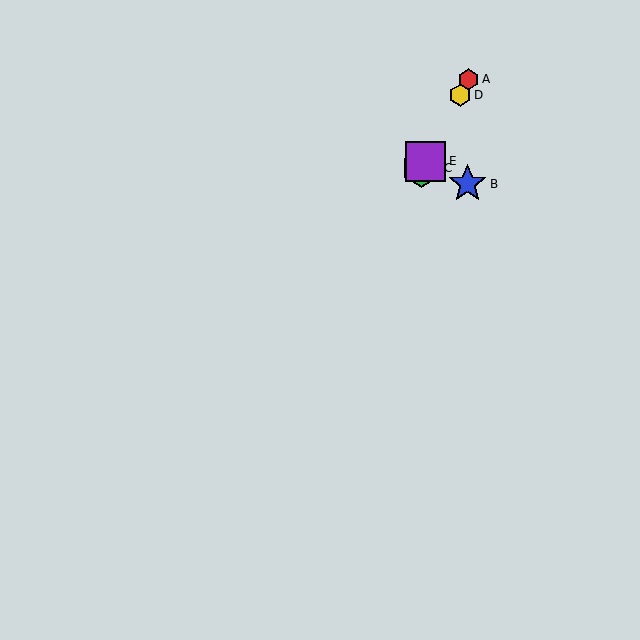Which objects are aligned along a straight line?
Objects A, C, D, E are aligned along a straight line.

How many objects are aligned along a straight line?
4 objects (A, C, D, E) are aligned along a straight line.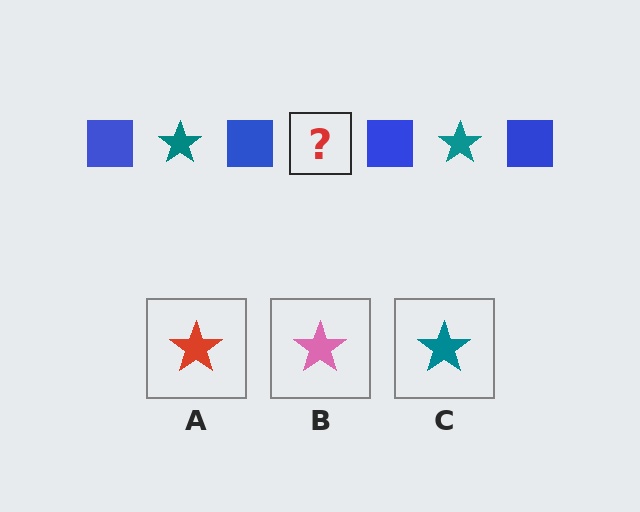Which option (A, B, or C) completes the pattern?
C.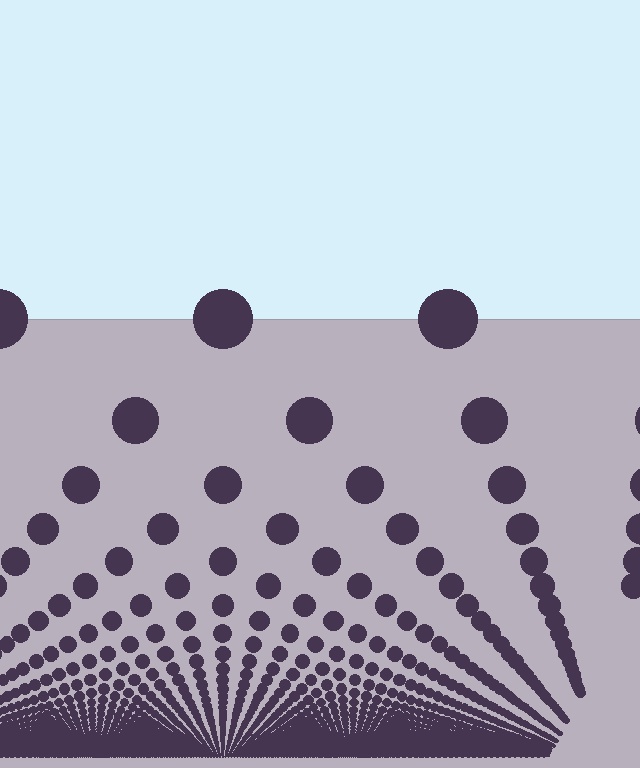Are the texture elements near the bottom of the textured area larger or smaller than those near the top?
Smaller. The gradient is inverted — elements near the bottom are smaller and denser.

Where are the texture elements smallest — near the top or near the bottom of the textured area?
Near the bottom.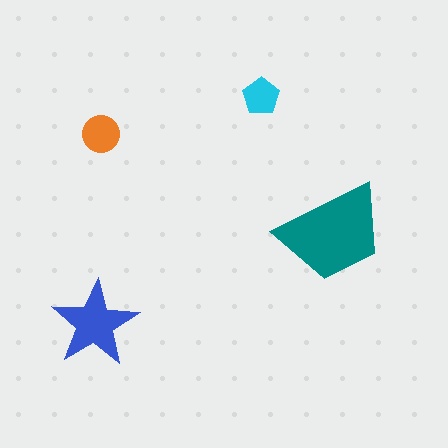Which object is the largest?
The teal trapezoid.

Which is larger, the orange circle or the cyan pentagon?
The orange circle.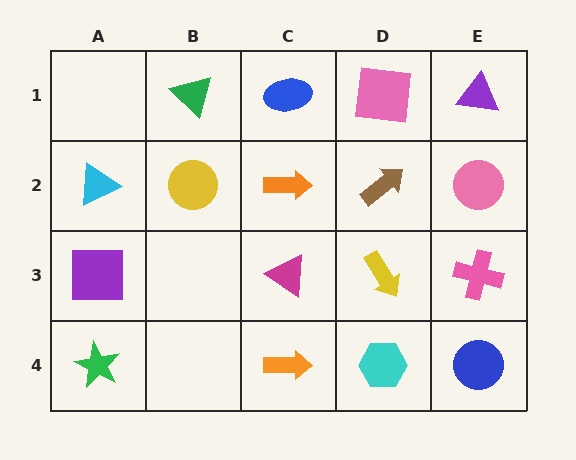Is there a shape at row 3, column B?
No, that cell is empty.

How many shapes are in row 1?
4 shapes.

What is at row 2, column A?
A cyan triangle.